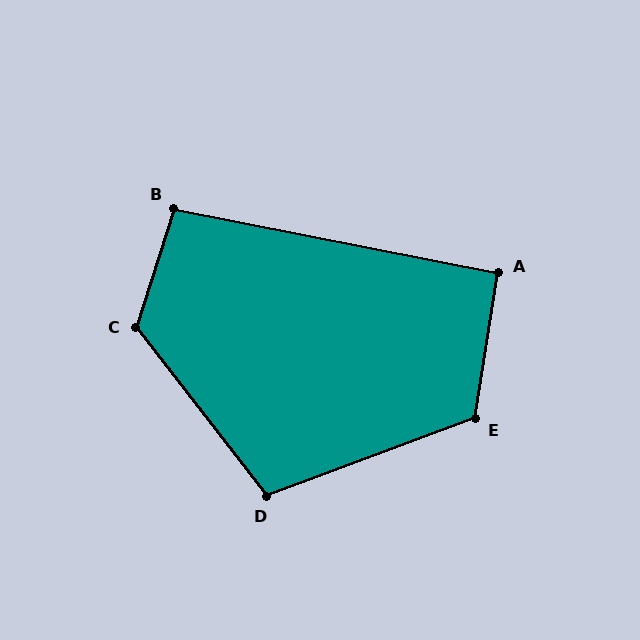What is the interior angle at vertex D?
Approximately 107 degrees (obtuse).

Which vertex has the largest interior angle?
C, at approximately 125 degrees.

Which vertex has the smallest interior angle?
A, at approximately 92 degrees.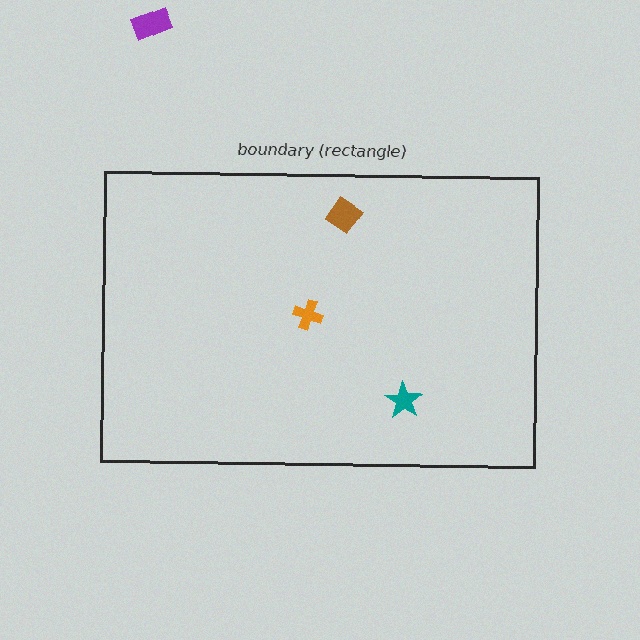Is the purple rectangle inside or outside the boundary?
Outside.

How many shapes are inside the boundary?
3 inside, 1 outside.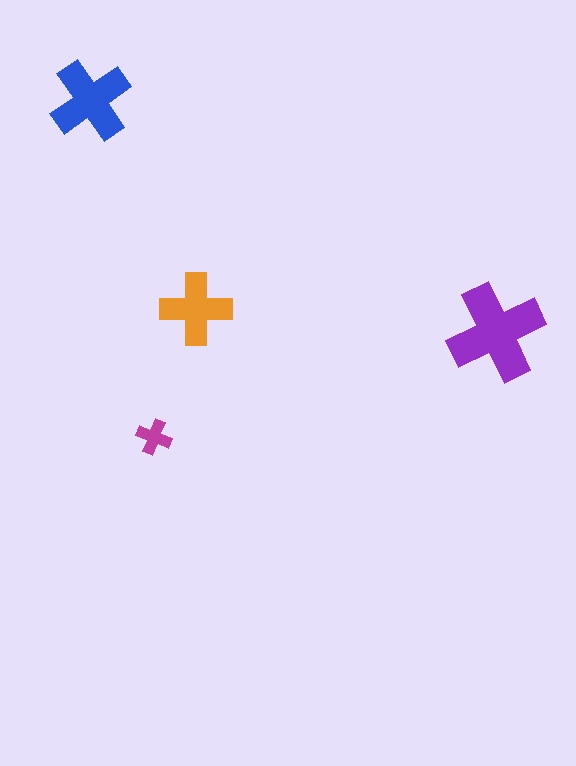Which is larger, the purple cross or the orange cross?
The purple one.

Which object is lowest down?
The magenta cross is bottommost.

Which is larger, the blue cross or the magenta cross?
The blue one.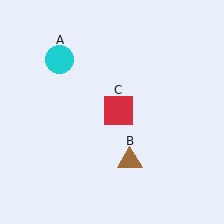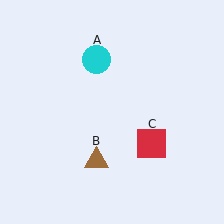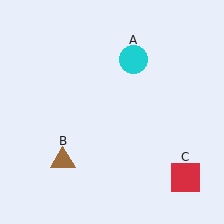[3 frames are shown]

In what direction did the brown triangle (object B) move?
The brown triangle (object B) moved left.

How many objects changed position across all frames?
3 objects changed position: cyan circle (object A), brown triangle (object B), red square (object C).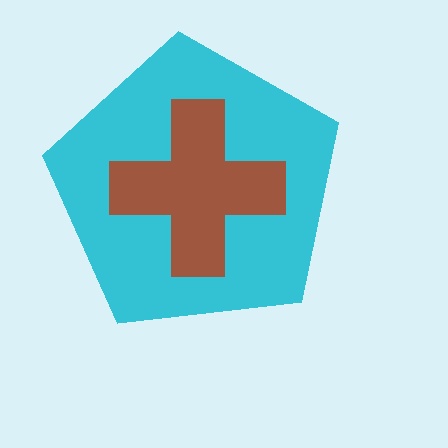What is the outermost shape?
The cyan pentagon.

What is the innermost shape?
The brown cross.